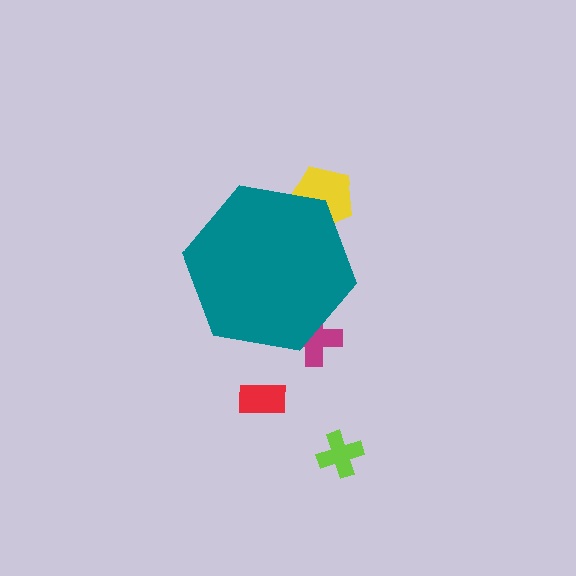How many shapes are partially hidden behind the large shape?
2 shapes are partially hidden.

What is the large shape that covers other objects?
A teal hexagon.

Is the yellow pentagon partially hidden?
Yes, the yellow pentagon is partially hidden behind the teal hexagon.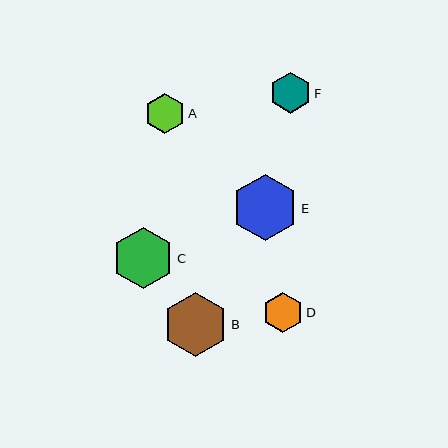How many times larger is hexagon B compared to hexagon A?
Hexagon B is approximately 1.6 times the size of hexagon A.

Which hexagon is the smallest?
Hexagon A is the smallest with a size of approximately 40 pixels.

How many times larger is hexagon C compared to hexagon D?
Hexagon C is approximately 1.5 times the size of hexagon D.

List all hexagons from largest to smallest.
From largest to smallest: E, B, C, F, D, A.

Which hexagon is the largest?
Hexagon E is the largest with a size of approximately 66 pixels.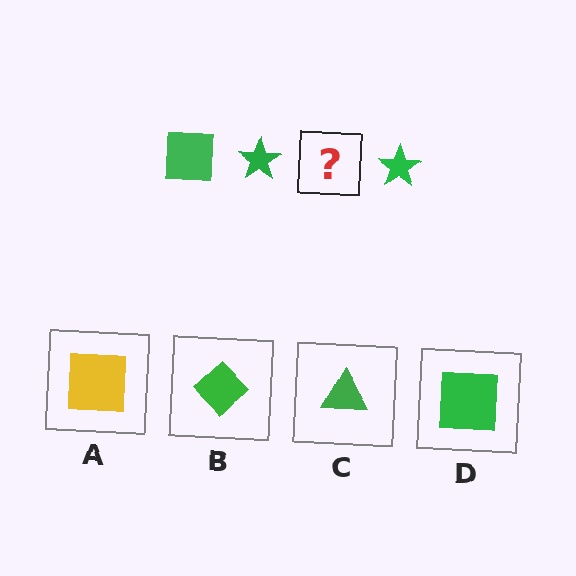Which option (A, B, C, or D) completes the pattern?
D.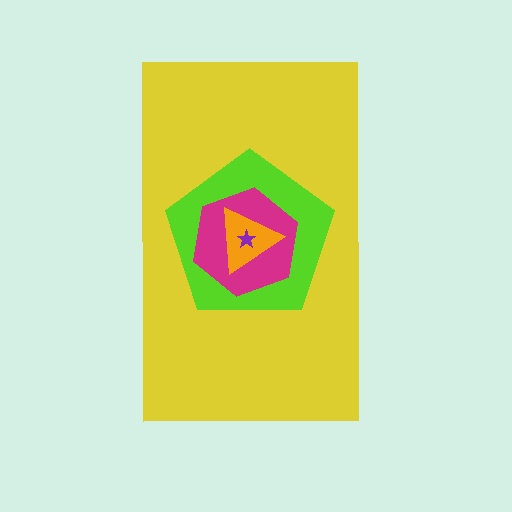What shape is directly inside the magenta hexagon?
The orange triangle.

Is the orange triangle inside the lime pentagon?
Yes.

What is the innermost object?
The purple star.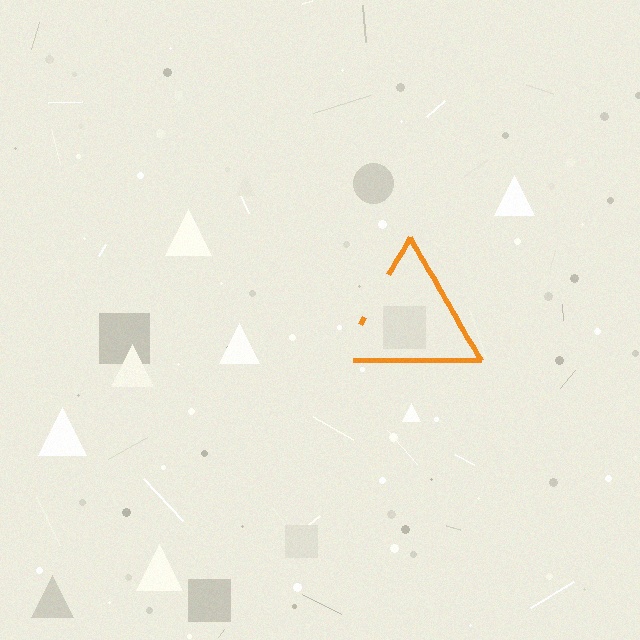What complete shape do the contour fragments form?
The contour fragments form a triangle.